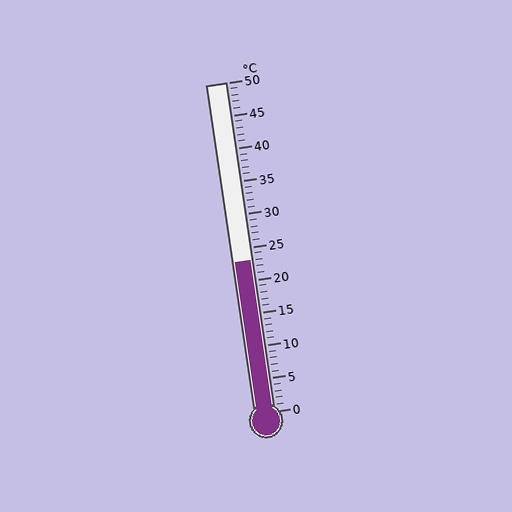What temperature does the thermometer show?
The thermometer shows approximately 23°C.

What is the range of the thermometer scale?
The thermometer scale ranges from 0°C to 50°C.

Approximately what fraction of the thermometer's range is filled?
The thermometer is filled to approximately 45% of its range.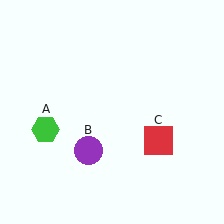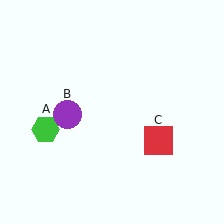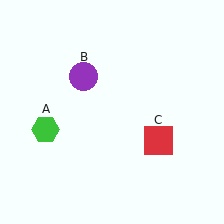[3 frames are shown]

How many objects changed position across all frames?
1 object changed position: purple circle (object B).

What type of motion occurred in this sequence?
The purple circle (object B) rotated clockwise around the center of the scene.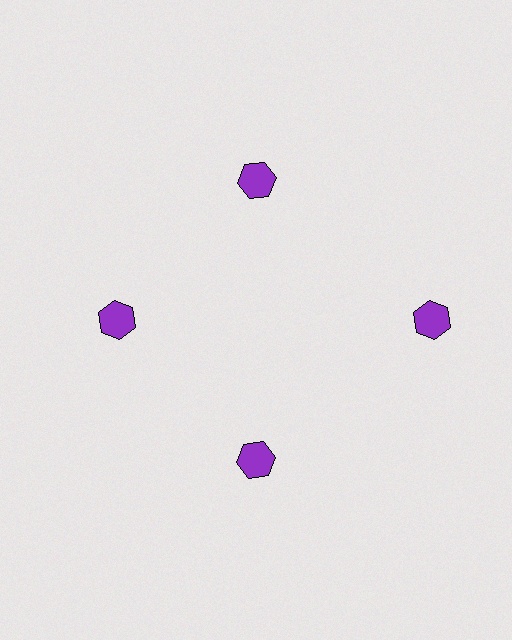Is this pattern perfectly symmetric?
No. The 4 purple hexagons are arranged in a ring, but one element near the 3 o'clock position is pushed outward from the center, breaking the 4-fold rotational symmetry.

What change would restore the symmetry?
The symmetry would be restored by moving it inward, back onto the ring so that all 4 hexagons sit at equal angles and equal distance from the center.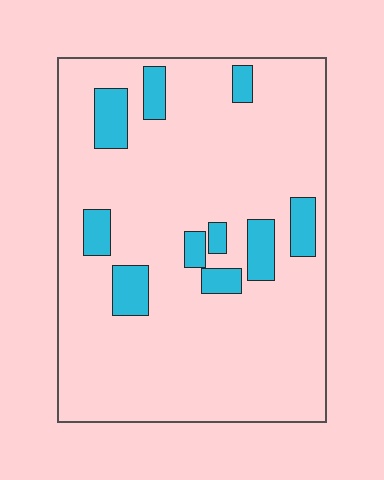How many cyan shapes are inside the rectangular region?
10.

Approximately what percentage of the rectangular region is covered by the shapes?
Approximately 15%.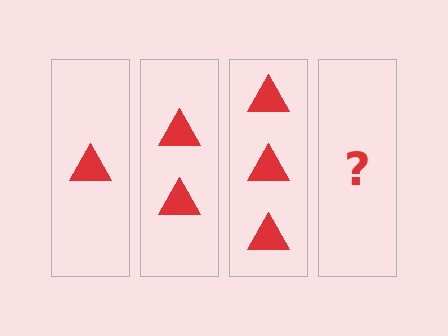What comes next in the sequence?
The next element should be 4 triangles.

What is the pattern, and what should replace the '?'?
The pattern is that each step adds one more triangle. The '?' should be 4 triangles.